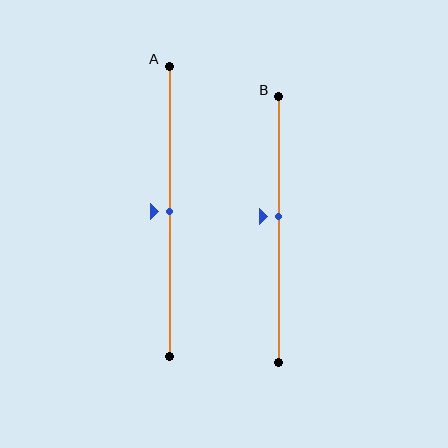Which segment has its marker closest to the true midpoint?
Segment A has its marker closest to the true midpoint.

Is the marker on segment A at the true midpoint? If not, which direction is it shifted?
Yes, the marker on segment A is at the true midpoint.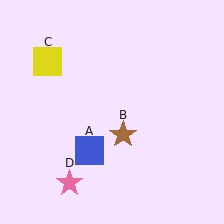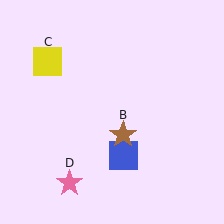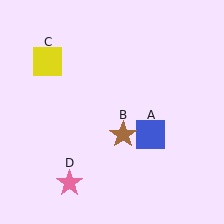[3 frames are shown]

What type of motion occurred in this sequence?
The blue square (object A) rotated counterclockwise around the center of the scene.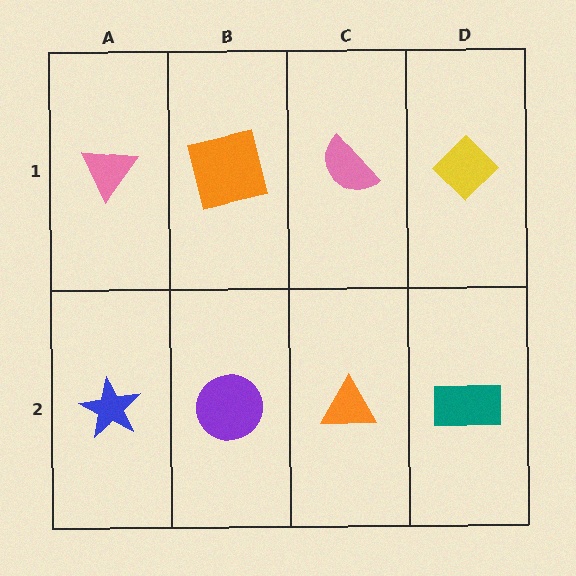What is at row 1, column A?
A pink triangle.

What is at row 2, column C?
An orange triangle.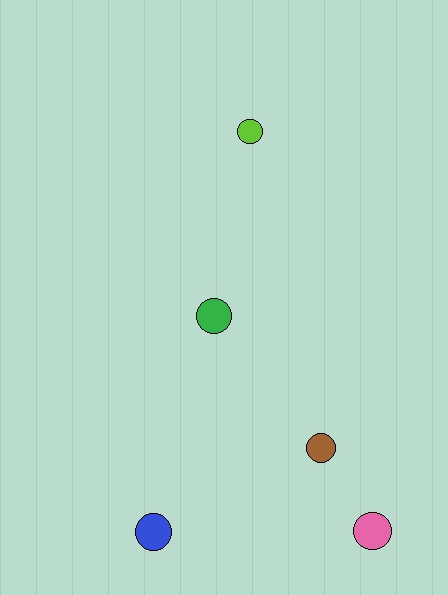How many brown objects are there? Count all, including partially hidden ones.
There is 1 brown object.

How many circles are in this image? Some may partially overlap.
There are 5 circles.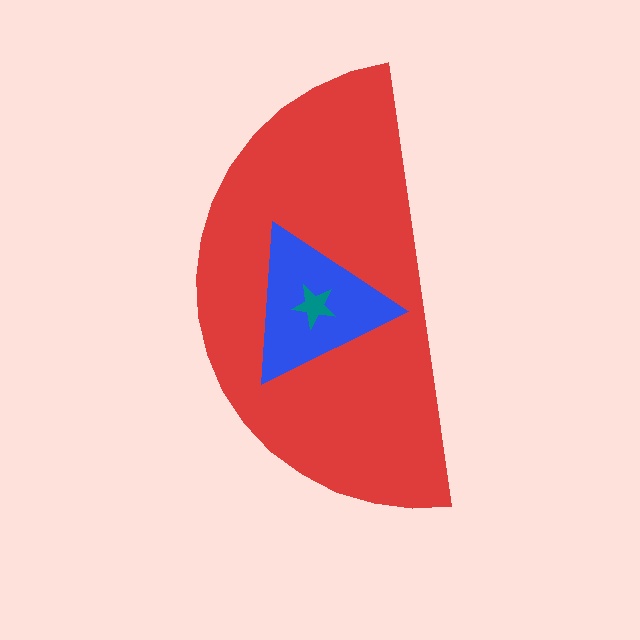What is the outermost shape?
The red semicircle.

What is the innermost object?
The teal star.